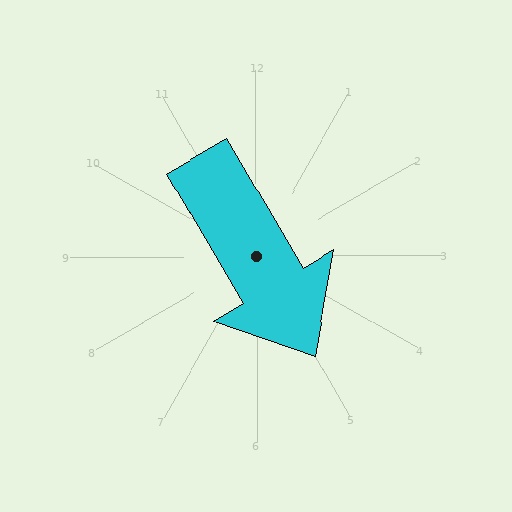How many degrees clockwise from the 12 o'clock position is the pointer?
Approximately 150 degrees.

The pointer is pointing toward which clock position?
Roughly 5 o'clock.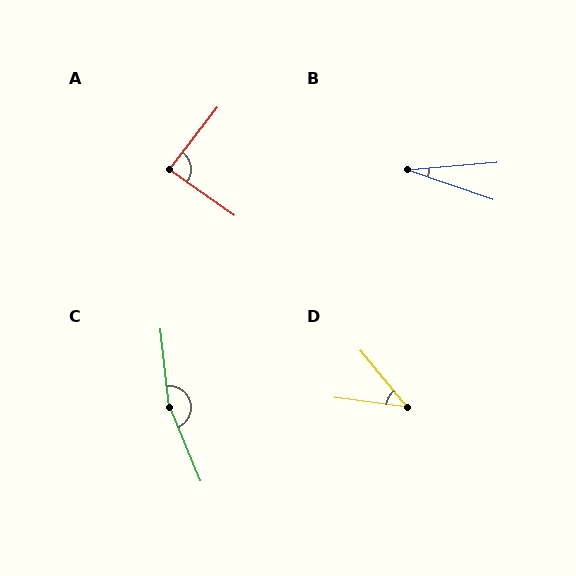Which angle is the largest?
C, at approximately 164 degrees.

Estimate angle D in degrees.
Approximately 43 degrees.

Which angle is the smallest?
B, at approximately 24 degrees.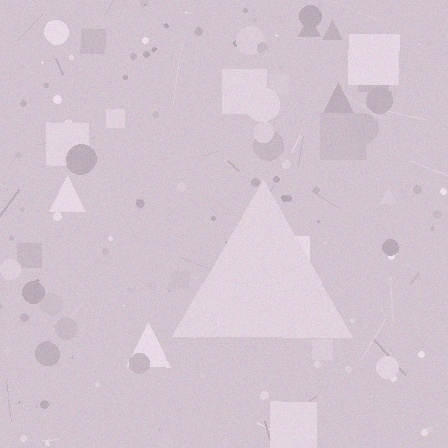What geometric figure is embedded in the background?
A triangle is embedded in the background.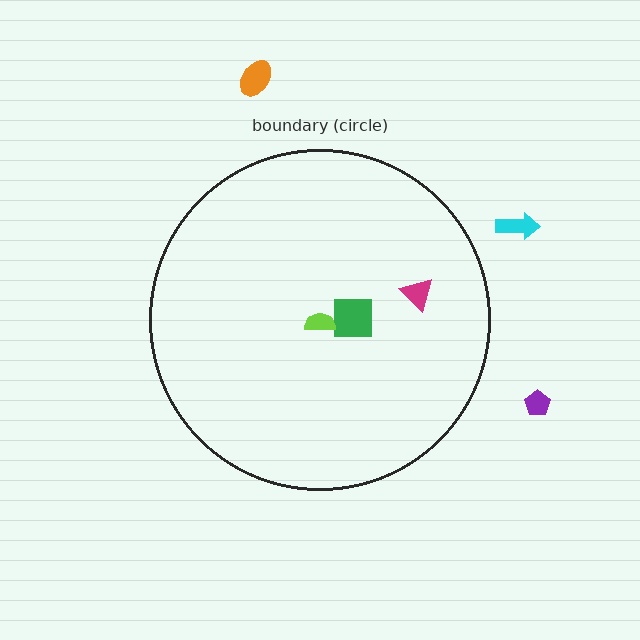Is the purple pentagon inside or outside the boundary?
Outside.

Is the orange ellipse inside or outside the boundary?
Outside.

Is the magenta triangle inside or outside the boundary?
Inside.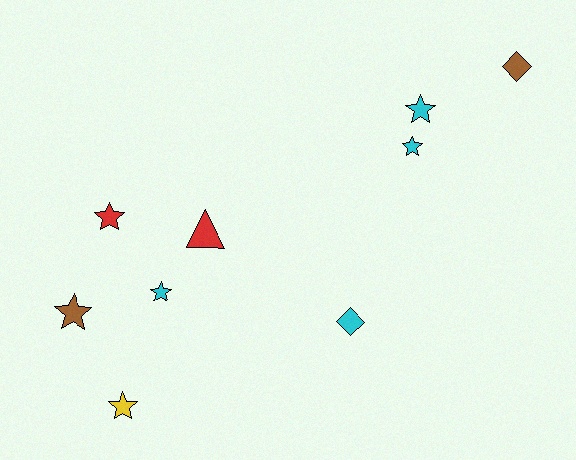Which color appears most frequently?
Cyan, with 4 objects.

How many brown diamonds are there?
There is 1 brown diamond.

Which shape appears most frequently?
Star, with 6 objects.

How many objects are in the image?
There are 9 objects.